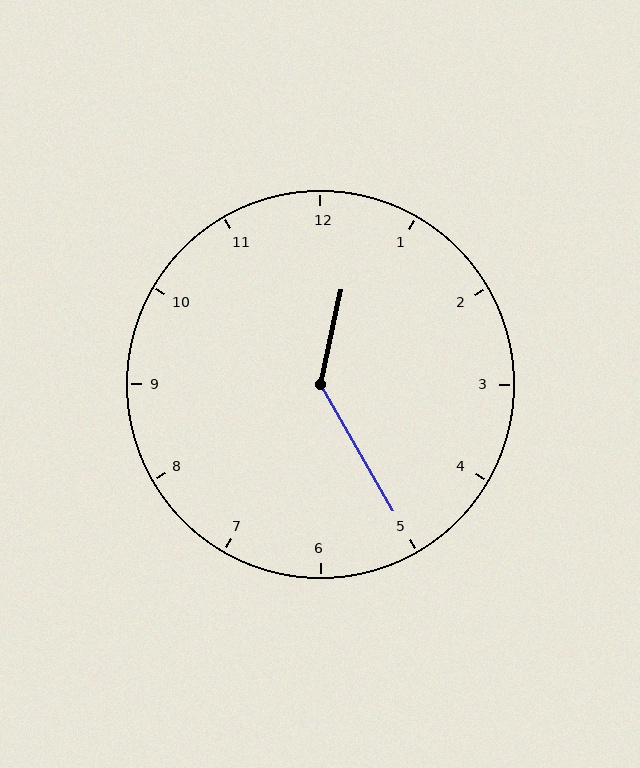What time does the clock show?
12:25.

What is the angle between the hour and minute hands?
Approximately 138 degrees.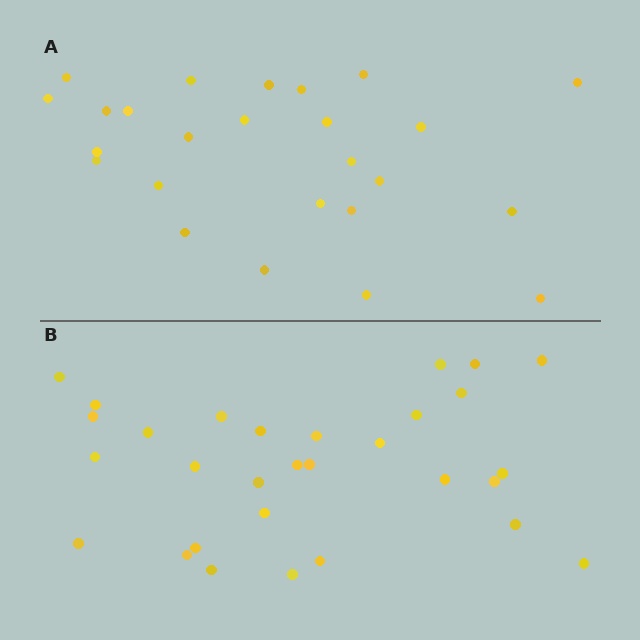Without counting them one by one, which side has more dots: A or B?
Region B (the bottom region) has more dots.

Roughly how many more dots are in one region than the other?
Region B has about 5 more dots than region A.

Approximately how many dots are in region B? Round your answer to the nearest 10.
About 30 dots.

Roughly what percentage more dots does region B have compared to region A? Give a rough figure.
About 20% more.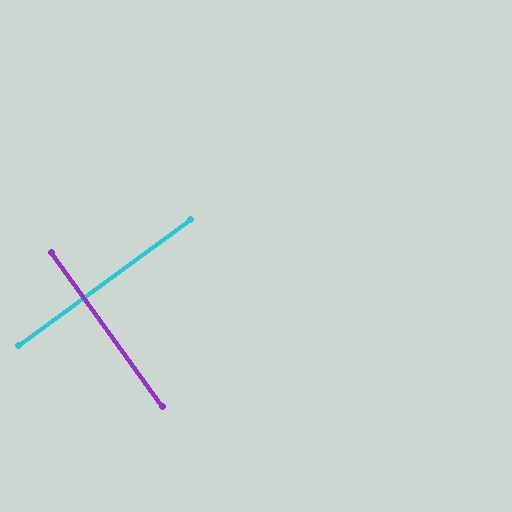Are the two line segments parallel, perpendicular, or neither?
Perpendicular — they meet at approximately 89°.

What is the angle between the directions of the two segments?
Approximately 89 degrees.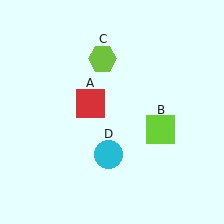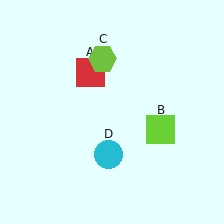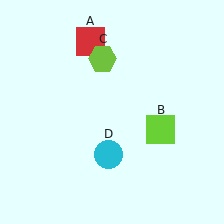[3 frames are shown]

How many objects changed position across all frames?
1 object changed position: red square (object A).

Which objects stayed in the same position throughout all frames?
Lime square (object B) and lime hexagon (object C) and cyan circle (object D) remained stationary.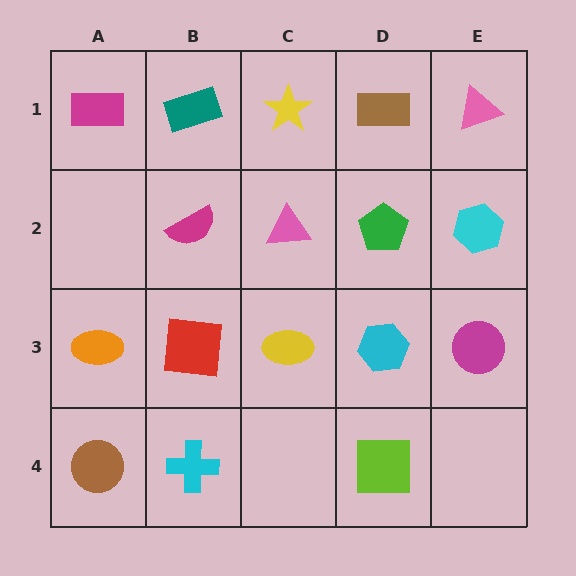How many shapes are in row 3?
5 shapes.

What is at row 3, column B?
A red square.